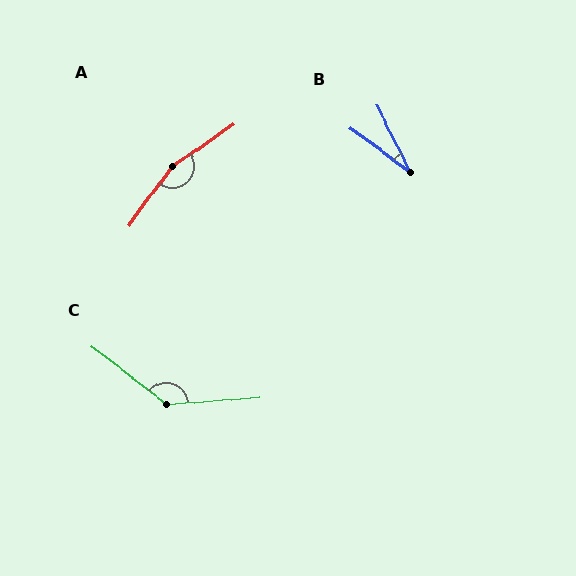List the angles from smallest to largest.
B (27°), C (138°), A (161°).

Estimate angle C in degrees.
Approximately 138 degrees.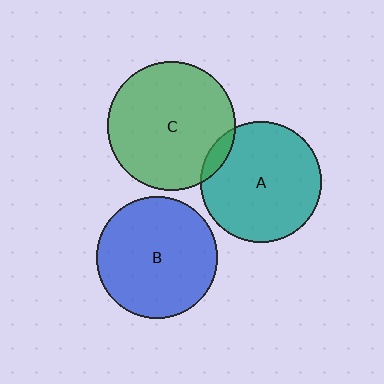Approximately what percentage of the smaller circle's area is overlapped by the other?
Approximately 10%.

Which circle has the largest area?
Circle C (green).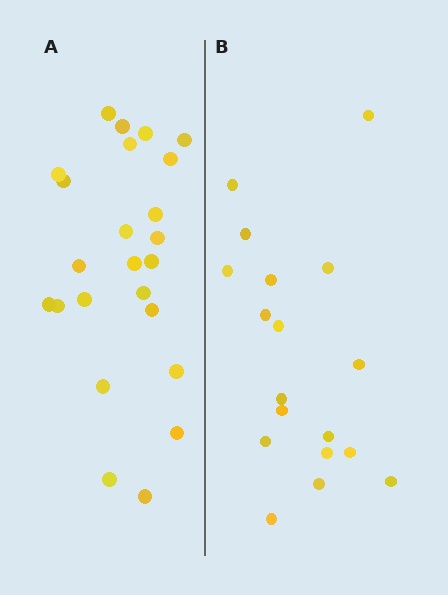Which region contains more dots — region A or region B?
Region A (the left region) has more dots.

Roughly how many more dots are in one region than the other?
Region A has about 6 more dots than region B.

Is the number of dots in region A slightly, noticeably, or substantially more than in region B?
Region A has noticeably more, but not dramatically so. The ratio is roughly 1.3 to 1.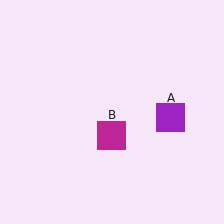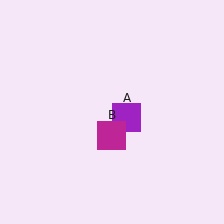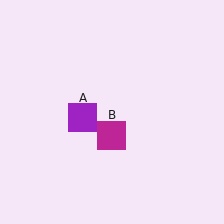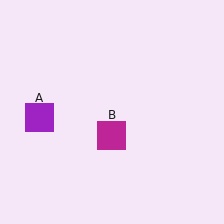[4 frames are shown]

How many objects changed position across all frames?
1 object changed position: purple square (object A).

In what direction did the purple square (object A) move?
The purple square (object A) moved left.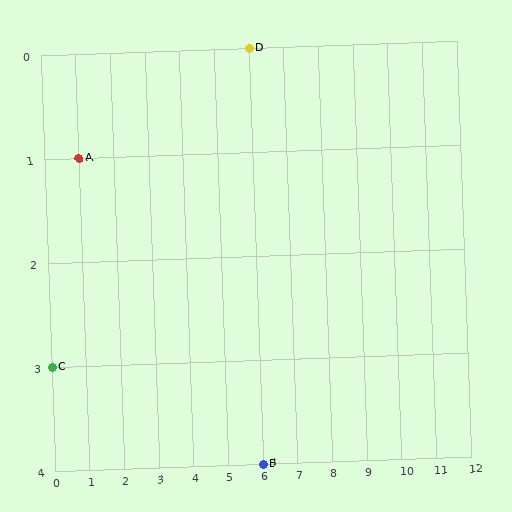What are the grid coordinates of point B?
Point B is at grid coordinates (6, 4).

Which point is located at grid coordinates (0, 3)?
Point C is at (0, 3).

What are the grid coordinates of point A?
Point A is at grid coordinates (1, 1).